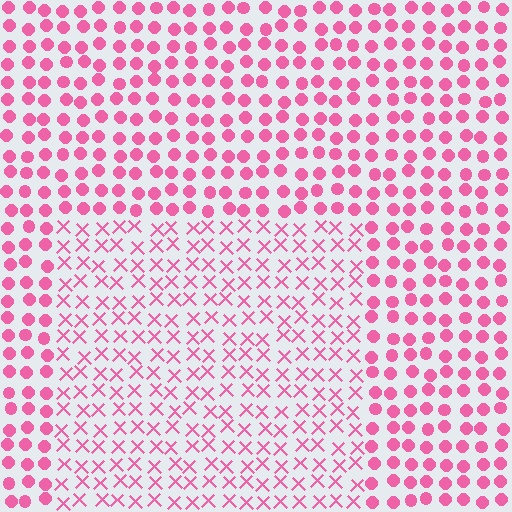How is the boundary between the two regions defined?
The boundary is defined by a change in element shape: X marks inside vs. circles outside. All elements share the same color and spacing.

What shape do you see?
I see a rectangle.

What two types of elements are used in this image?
The image uses X marks inside the rectangle region and circles outside it.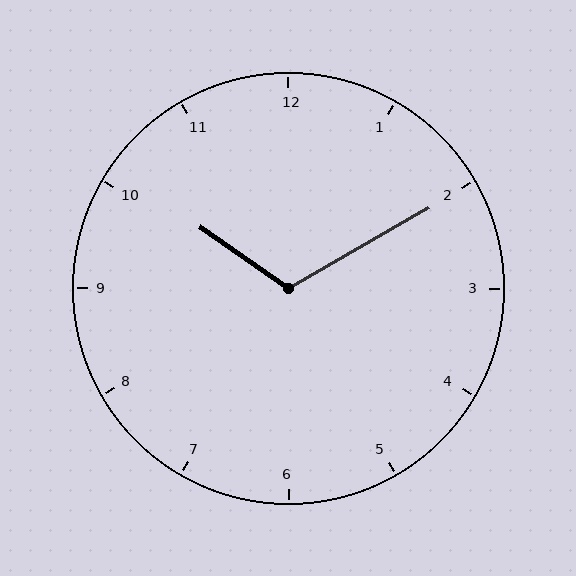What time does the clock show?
10:10.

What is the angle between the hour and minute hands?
Approximately 115 degrees.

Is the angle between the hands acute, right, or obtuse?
It is obtuse.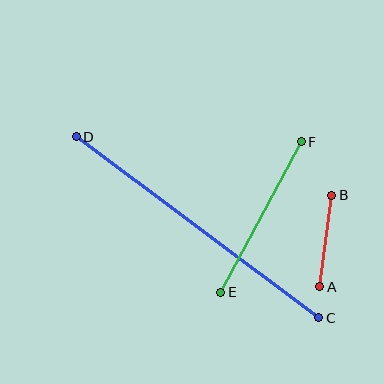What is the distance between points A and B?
The distance is approximately 92 pixels.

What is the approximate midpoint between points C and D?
The midpoint is at approximately (198, 227) pixels.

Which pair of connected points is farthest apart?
Points C and D are farthest apart.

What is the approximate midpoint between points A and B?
The midpoint is at approximately (326, 241) pixels.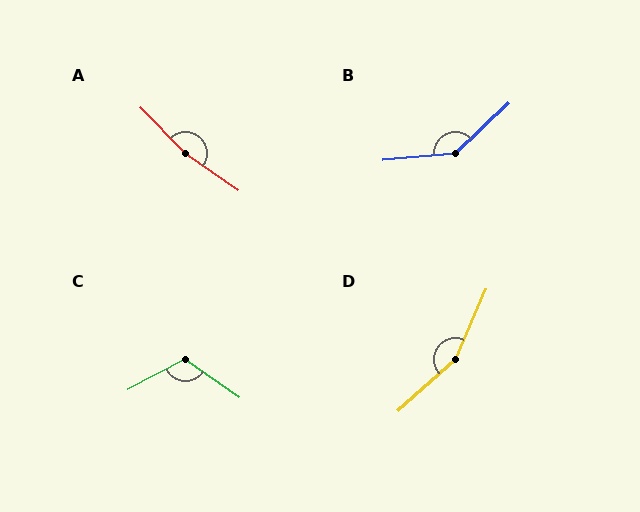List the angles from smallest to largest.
C (118°), B (141°), D (155°), A (169°).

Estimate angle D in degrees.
Approximately 155 degrees.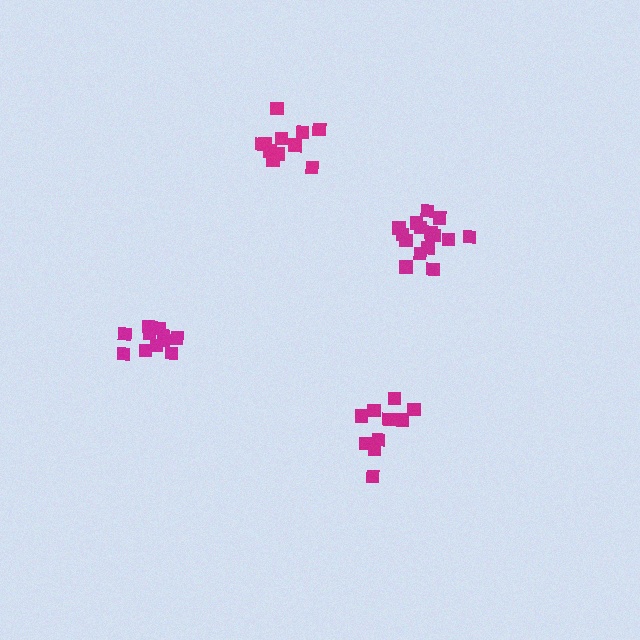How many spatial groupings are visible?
There are 4 spatial groupings.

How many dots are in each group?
Group 1: 16 dots, Group 2: 10 dots, Group 3: 11 dots, Group 4: 12 dots (49 total).